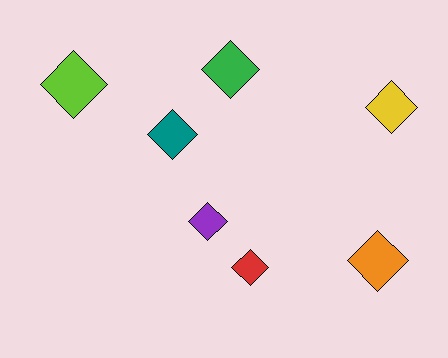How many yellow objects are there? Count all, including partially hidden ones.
There is 1 yellow object.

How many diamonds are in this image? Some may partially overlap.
There are 7 diamonds.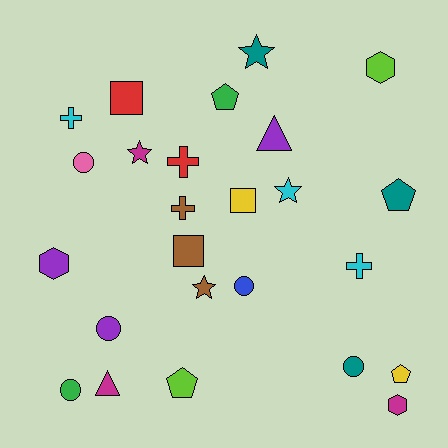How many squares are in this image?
There are 3 squares.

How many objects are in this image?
There are 25 objects.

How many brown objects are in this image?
There are 3 brown objects.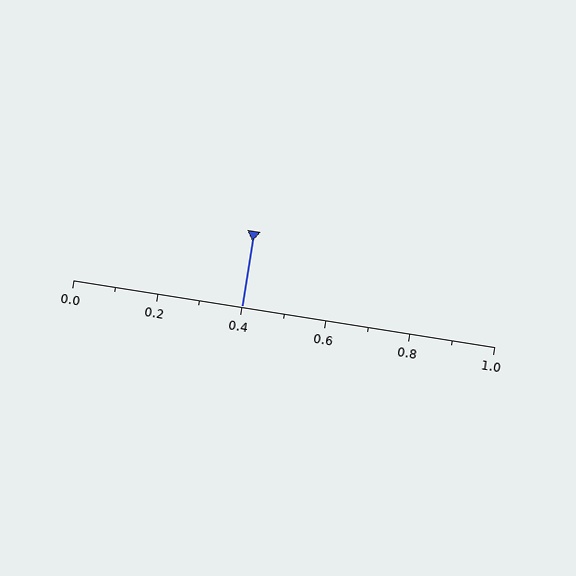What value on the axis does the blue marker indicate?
The marker indicates approximately 0.4.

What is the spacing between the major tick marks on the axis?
The major ticks are spaced 0.2 apart.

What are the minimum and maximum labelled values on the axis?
The axis runs from 0.0 to 1.0.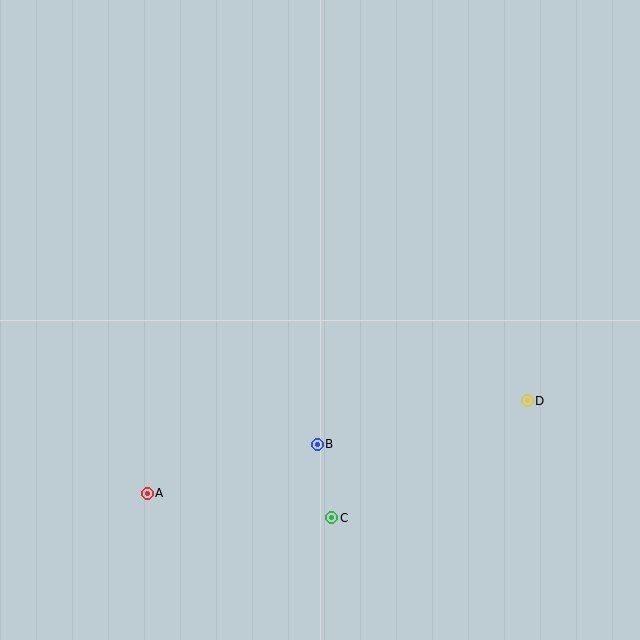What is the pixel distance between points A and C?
The distance between A and C is 186 pixels.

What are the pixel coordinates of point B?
Point B is at (317, 444).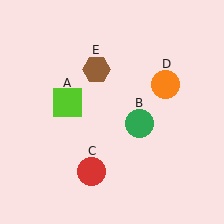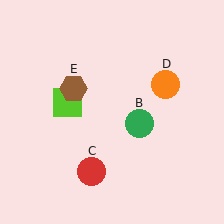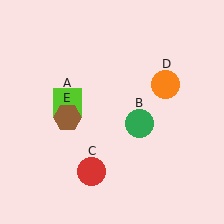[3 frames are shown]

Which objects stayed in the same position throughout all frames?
Lime square (object A) and green circle (object B) and red circle (object C) and orange circle (object D) remained stationary.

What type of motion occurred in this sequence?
The brown hexagon (object E) rotated counterclockwise around the center of the scene.